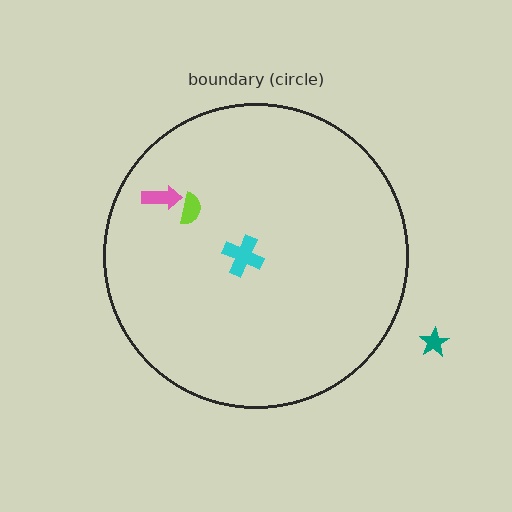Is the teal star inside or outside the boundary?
Outside.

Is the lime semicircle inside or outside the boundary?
Inside.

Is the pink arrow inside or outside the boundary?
Inside.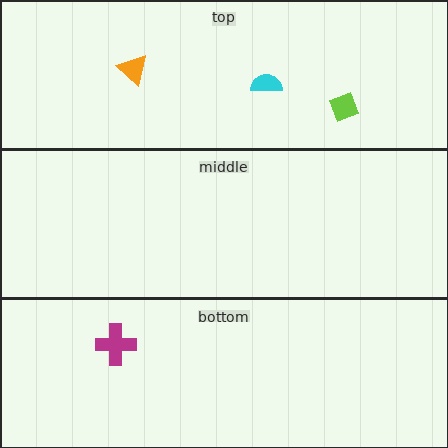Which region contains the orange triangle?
The top region.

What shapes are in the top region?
The cyan semicircle, the lime diamond, the orange triangle.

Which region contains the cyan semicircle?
The top region.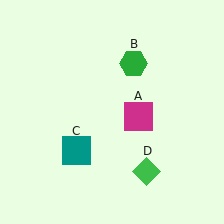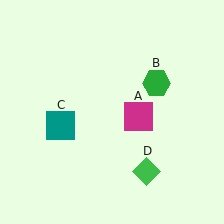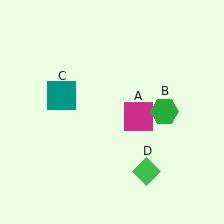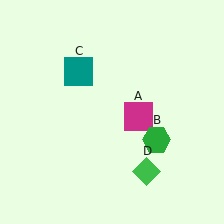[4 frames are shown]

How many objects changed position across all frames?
2 objects changed position: green hexagon (object B), teal square (object C).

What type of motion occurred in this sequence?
The green hexagon (object B), teal square (object C) rotated clockwise around the center of the scene.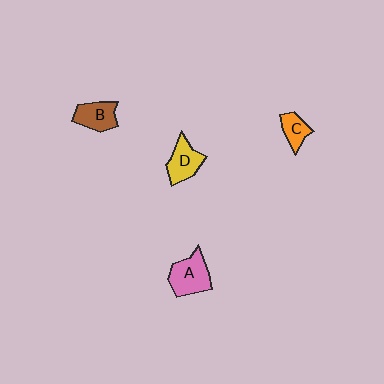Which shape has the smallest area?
Shape C (orange).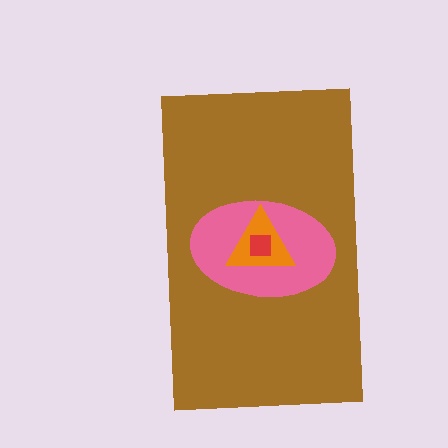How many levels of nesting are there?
4.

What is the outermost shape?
The brown rectangle.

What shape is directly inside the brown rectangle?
The pink ellipse.